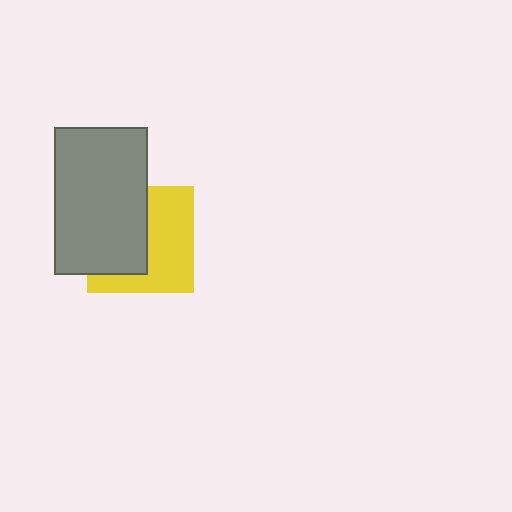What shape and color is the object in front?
The object in front is a gray rectangle.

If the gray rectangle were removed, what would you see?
You would see the complete yellow square.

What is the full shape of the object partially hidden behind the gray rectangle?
The partially hidden object is a yellow square.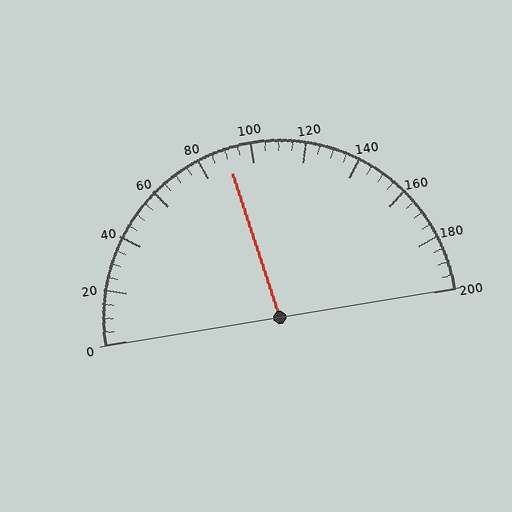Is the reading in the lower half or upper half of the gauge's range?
The reading is in the lower half of the range (0 to 200).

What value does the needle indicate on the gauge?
The needle indicates approximately 90.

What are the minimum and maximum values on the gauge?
The gauge ranges from 0 to 200.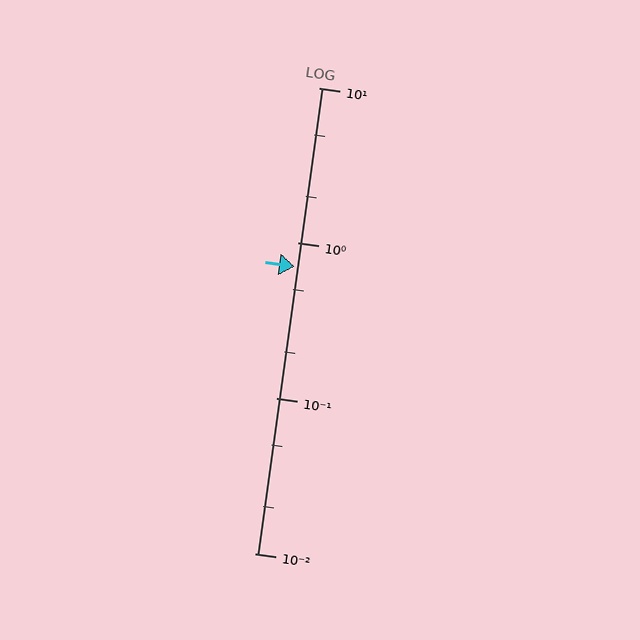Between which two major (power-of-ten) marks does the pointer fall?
The pointer is between 0.1 and 1.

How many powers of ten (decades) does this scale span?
The scale spans 3 decades, from 0.01 to 10.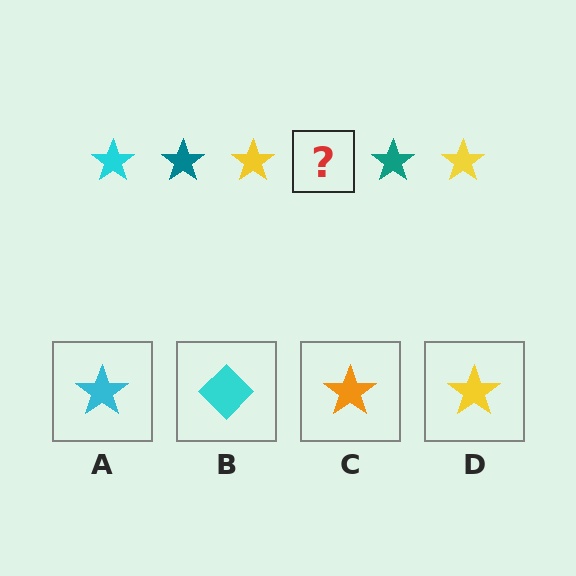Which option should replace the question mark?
Option A.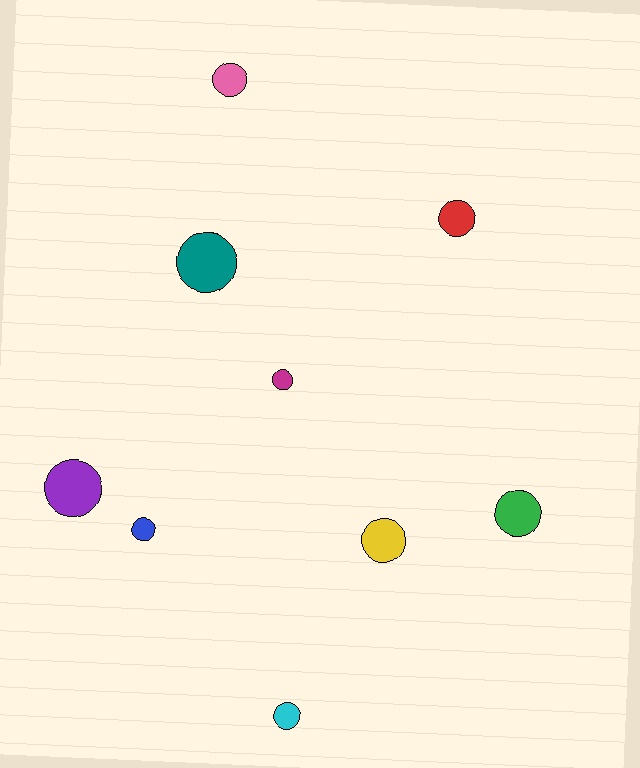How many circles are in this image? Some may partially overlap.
There are 9 circles.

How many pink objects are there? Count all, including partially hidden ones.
There is 1 pink object.